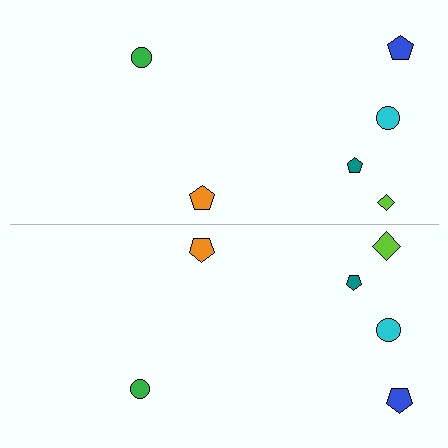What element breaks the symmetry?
The lime diamond on the bottom side has a different size than its mirror counterpart.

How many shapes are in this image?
There are 12 shapes in this image.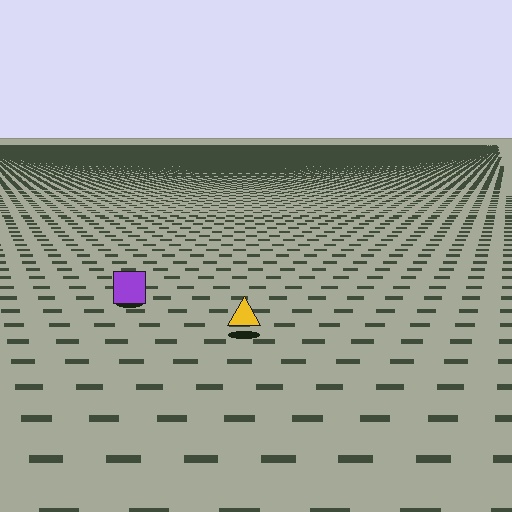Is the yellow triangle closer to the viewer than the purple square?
Yes. The yellow triangle is closer — you can tell from the texture gradient: the ground texture is coarser near it.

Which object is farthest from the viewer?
The purple square is farthest from the viewer. It appears smaller and the ground texture around it is denser.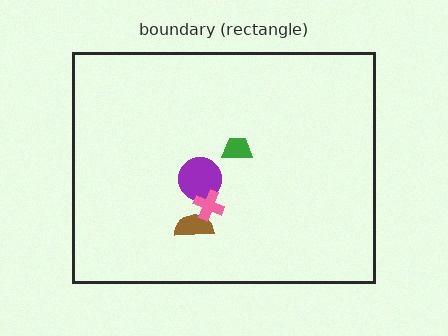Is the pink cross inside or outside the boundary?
Inside.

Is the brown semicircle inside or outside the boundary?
Inside.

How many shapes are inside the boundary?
4 inside, 0 outside.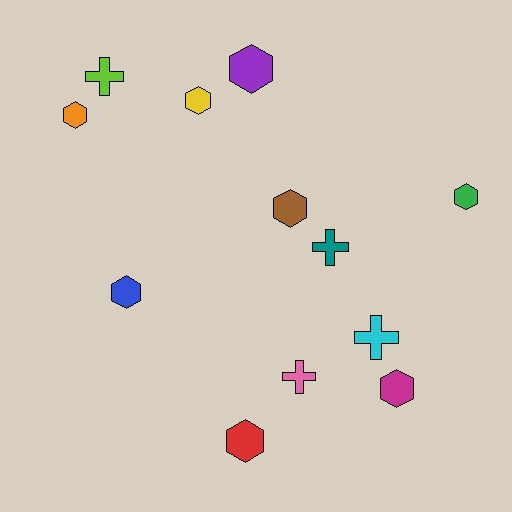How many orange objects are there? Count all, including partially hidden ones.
There is 1 orange object.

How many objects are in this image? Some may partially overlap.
There are 12 objects.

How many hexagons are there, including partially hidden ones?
There are 8 hexagons.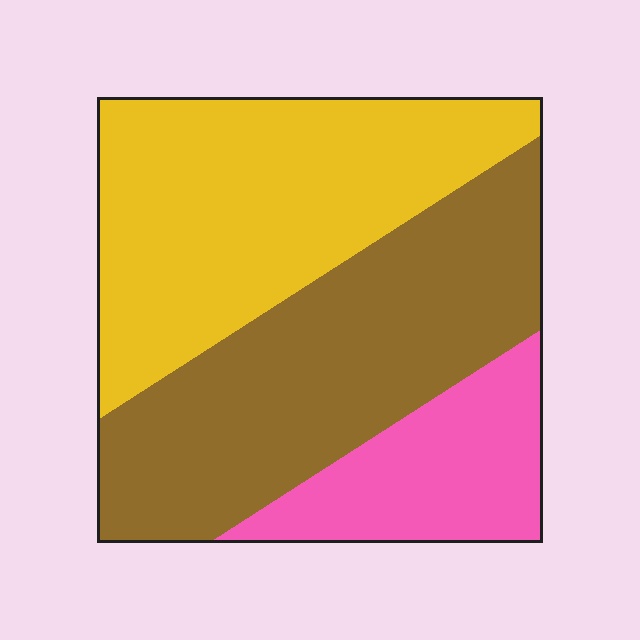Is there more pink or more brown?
Brown.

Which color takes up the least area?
Pink, at roughly 20%.